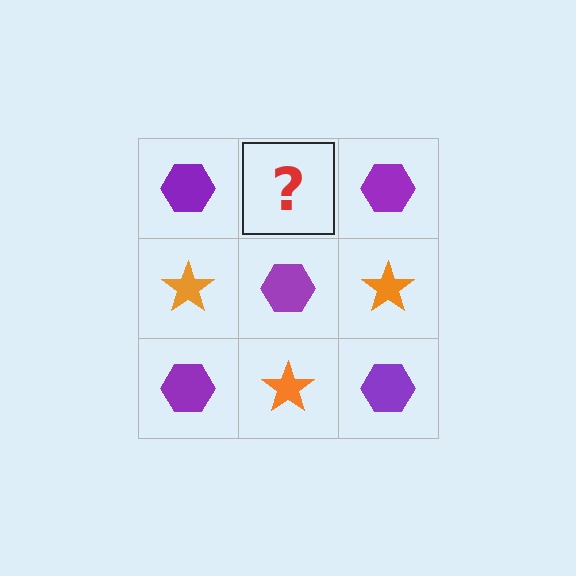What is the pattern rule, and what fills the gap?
The rule is that it alternates purple hexagon and orange star in a checkerboard pattern. The gap should be filled with an orange star.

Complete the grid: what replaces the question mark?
The question mark should be replaced with an orange star.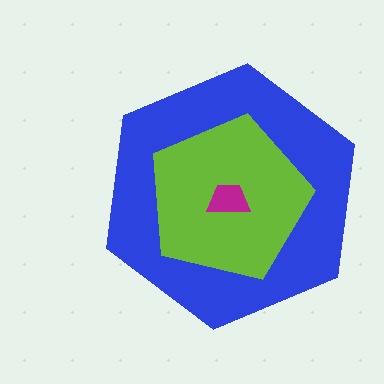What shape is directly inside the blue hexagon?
The lime pentagon.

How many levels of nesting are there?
3.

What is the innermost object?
The magenta trapezoid.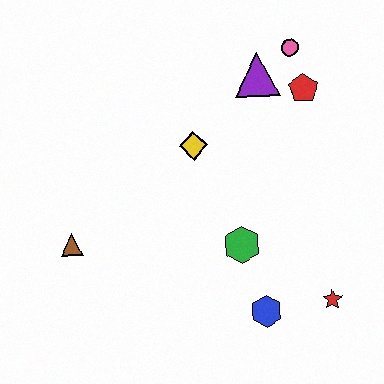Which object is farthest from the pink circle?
The brown triangle is farthest from the pink circle.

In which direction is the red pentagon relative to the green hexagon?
The red pentagon is above the green hexagon.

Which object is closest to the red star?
The blue hexagon is closest to the red star.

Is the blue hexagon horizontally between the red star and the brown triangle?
Yes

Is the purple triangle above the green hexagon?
Yes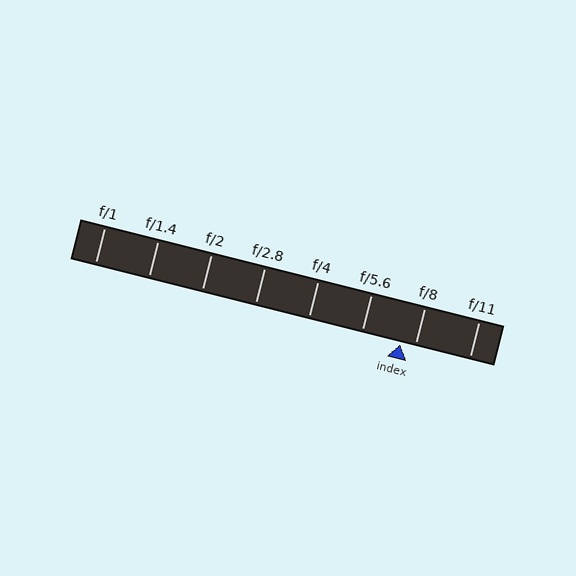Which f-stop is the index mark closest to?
The index mark is closest to f/8.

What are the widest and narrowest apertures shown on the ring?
The widest aperture shown is f/1 and the narrowest is f/11.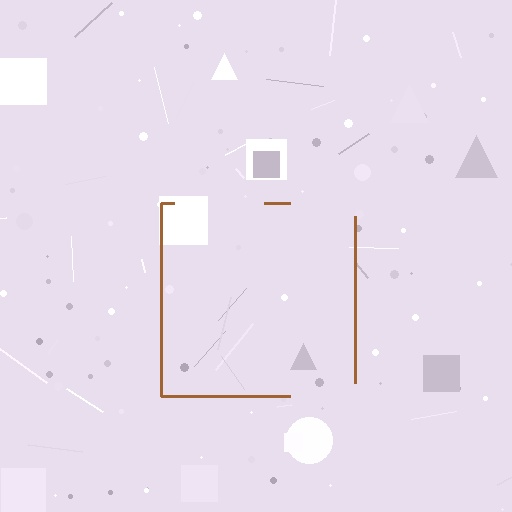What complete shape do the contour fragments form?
The contour fragments form a square.